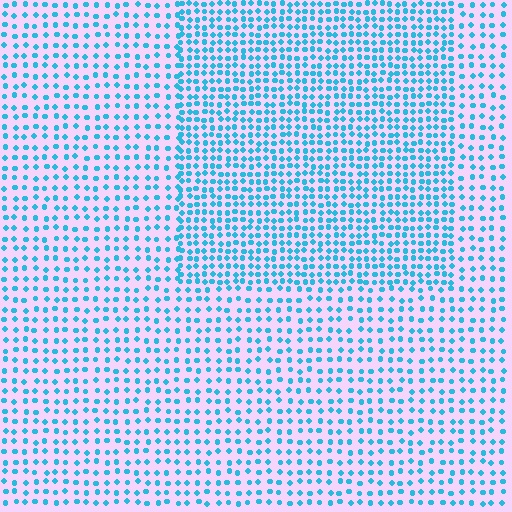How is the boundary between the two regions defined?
The boundary is defined by a change in element density (approximately 1.7x ratio). All elements are the same color, size, and shape.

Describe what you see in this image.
The image contains small cyan elements arranged at two different densities. A rectangle-shaped region is visible where the elements are more densely packed than the surrounding area.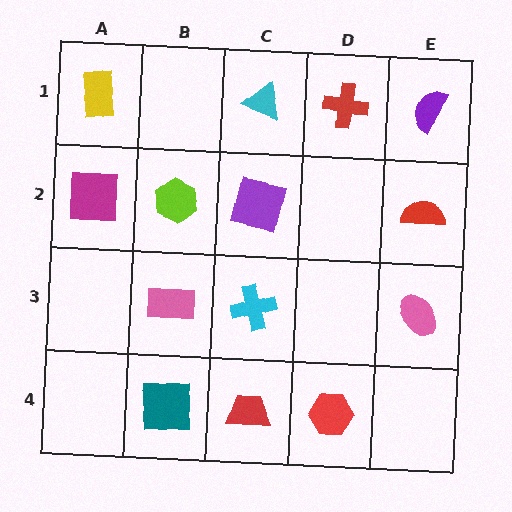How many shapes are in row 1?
4 shapes.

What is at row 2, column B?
A lime hexagon.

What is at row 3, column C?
A cyan cross.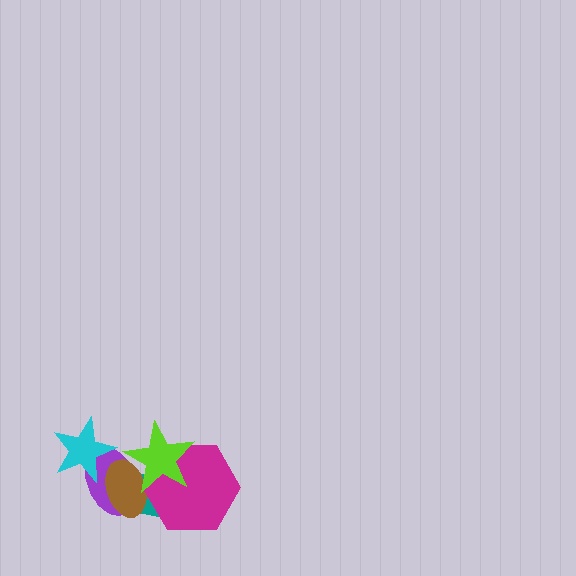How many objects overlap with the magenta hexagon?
3 objects overlap with the magenta hexagon.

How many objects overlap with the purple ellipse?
4 objects overlap with the purple ellipse.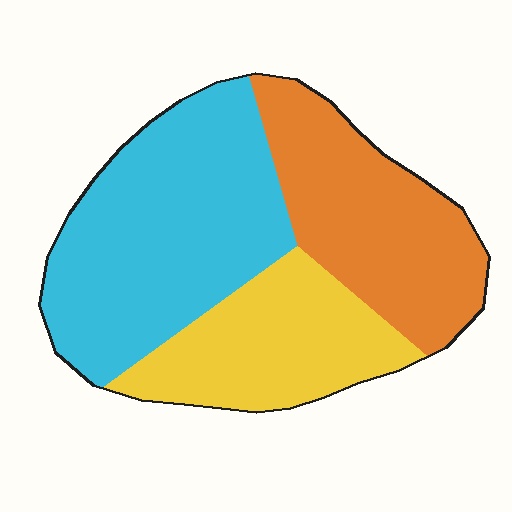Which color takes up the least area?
Yellow, at roughly 25%.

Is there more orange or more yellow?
Orange.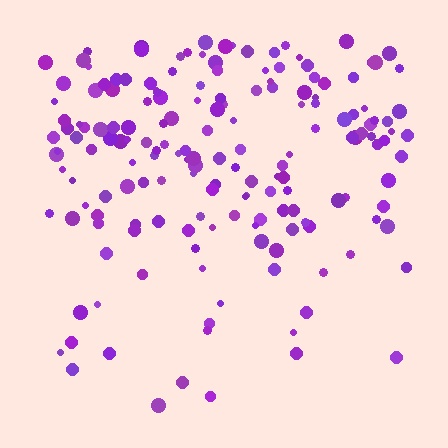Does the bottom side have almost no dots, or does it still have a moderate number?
Still a moderate number, just noticeably fewer than the top.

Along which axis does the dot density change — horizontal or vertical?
Vertical.